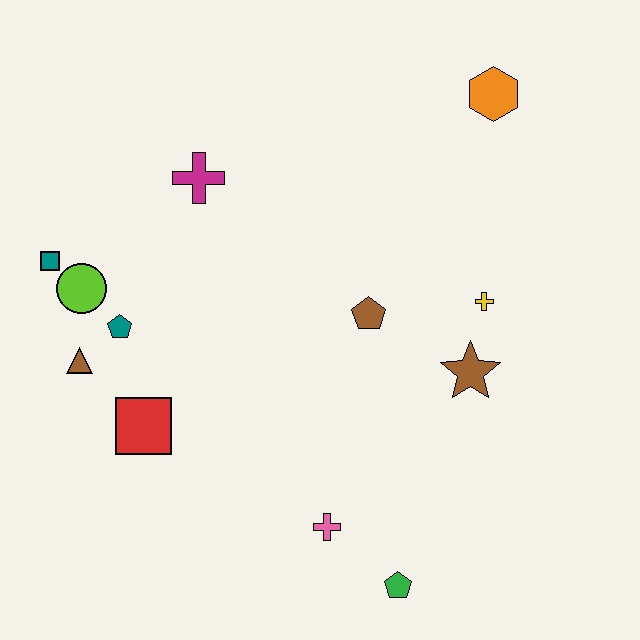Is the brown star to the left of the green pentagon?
No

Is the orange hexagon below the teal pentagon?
No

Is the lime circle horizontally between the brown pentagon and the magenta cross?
No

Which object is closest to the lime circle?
The teal square is closest to the lime circle.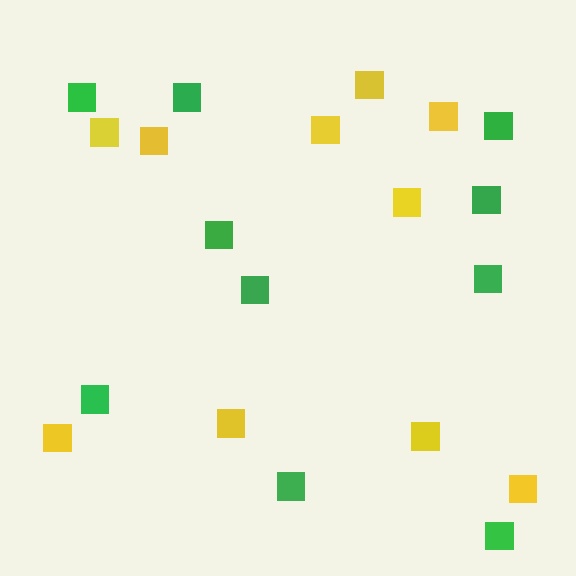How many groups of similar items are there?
There are 2 groups: one group of yellow squares (10) and one group of green squares (10).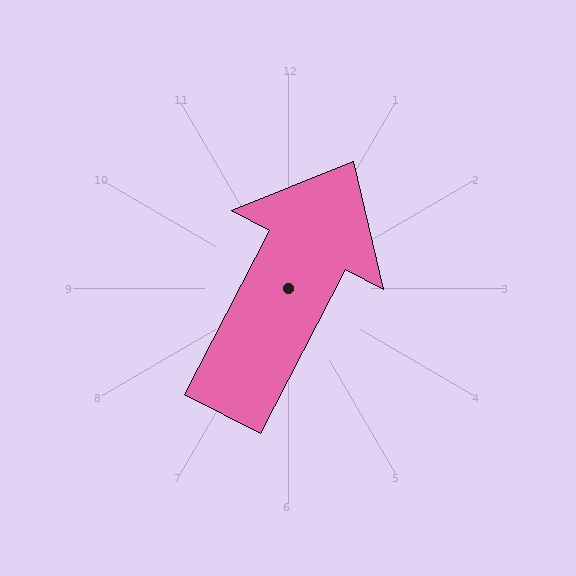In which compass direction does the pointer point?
Northeast.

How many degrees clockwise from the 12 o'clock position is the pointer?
Approximately 27 degrees.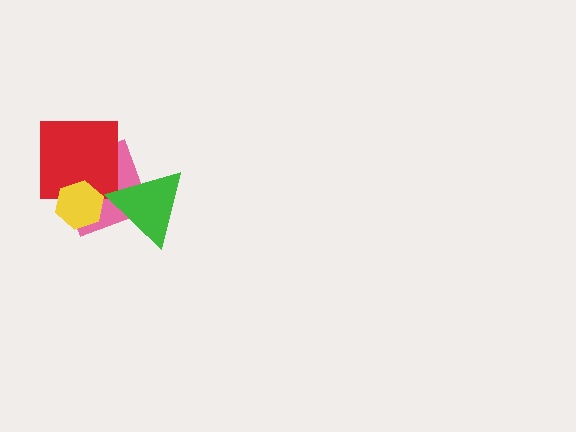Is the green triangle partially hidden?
No, no other shape covers it.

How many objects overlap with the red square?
2 objects overlap with the red square.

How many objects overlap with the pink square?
3 objects overlap with the pink square.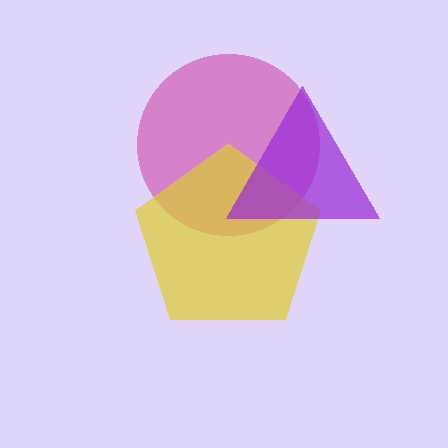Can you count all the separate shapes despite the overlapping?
Yes, there are 3 separate shapes.